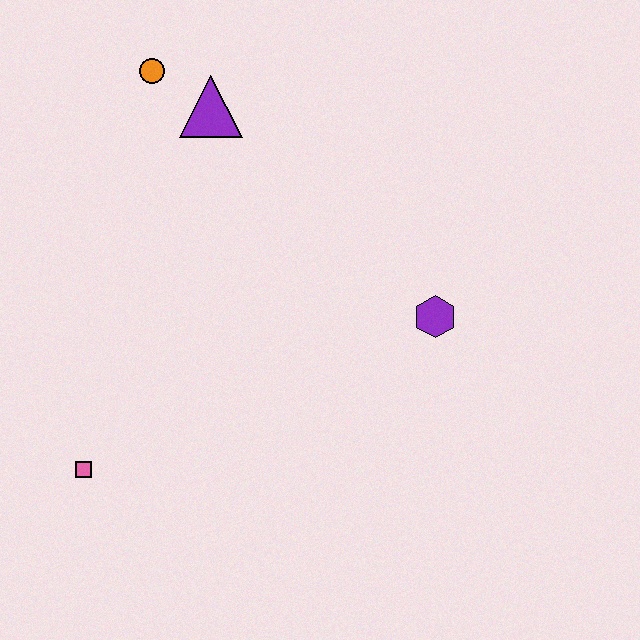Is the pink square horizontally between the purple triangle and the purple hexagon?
No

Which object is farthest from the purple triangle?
The pink square is farthest from the purple triangle.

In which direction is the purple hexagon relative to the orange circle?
The purple hexagon is to the right of the orange circle.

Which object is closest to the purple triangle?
The orange circle is closest to the purple triangle.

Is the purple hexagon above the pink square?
Yes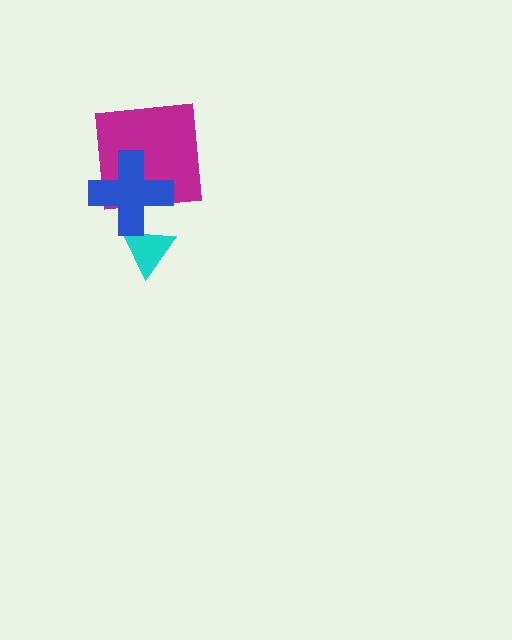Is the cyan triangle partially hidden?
Yes, it is partially covered by another shape.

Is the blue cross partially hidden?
No, no other shape covers it.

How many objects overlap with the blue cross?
2 objects overlap with the blue cross.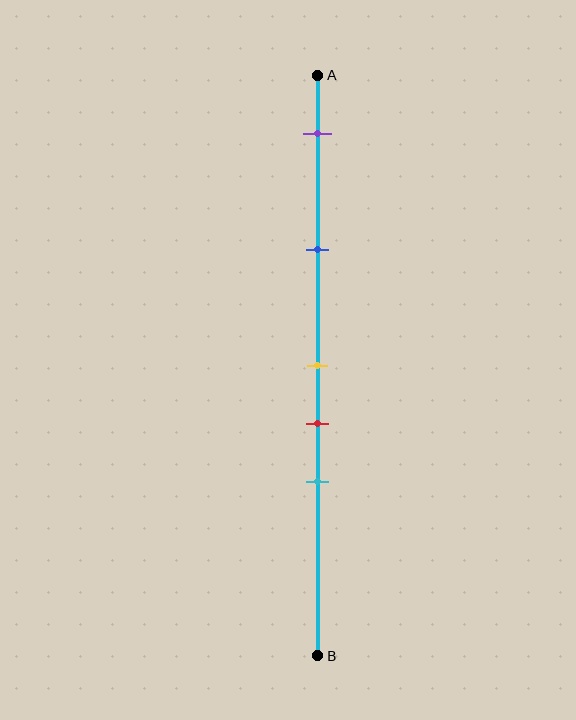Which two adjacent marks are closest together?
The yellow and red marks are the closest adjacent pair.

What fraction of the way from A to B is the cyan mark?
The cyan mark is approximately 70% (0.7) of the way from A to B.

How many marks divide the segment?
There are 5 marks dividing the segment.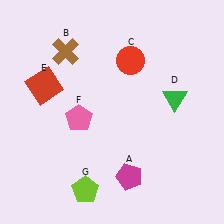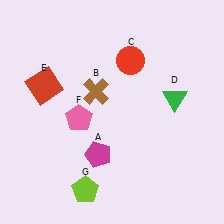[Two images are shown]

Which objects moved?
The objects that moved are: the magenta pentagon (A), the brown cross (B).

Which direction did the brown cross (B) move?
The brown cross (B) moved down.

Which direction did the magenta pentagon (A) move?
The magenta pentagon (A) moved left.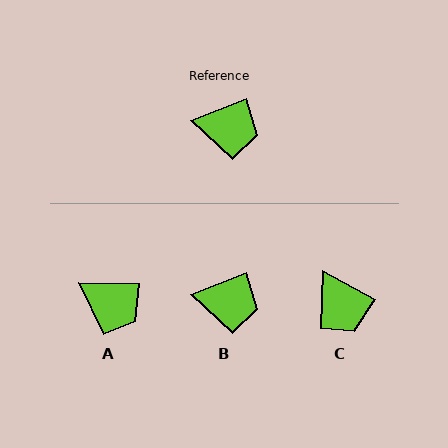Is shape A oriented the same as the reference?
No, it is off by about 23 degrees.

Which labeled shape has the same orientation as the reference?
B.